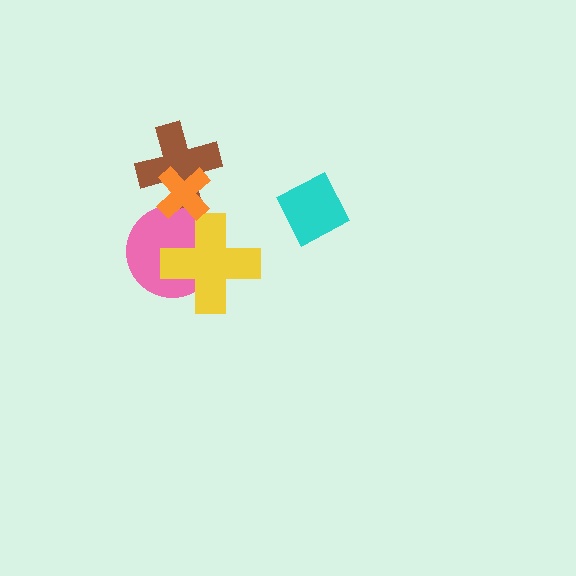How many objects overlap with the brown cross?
1 object overlaps with the brown cross.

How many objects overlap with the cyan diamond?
0 objects overlap with the cyan diamond.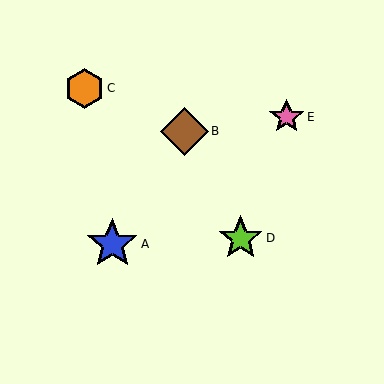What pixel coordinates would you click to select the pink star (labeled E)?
Click at (287, 117) to select the pink star E.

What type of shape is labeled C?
Shape C is an orange hexagon.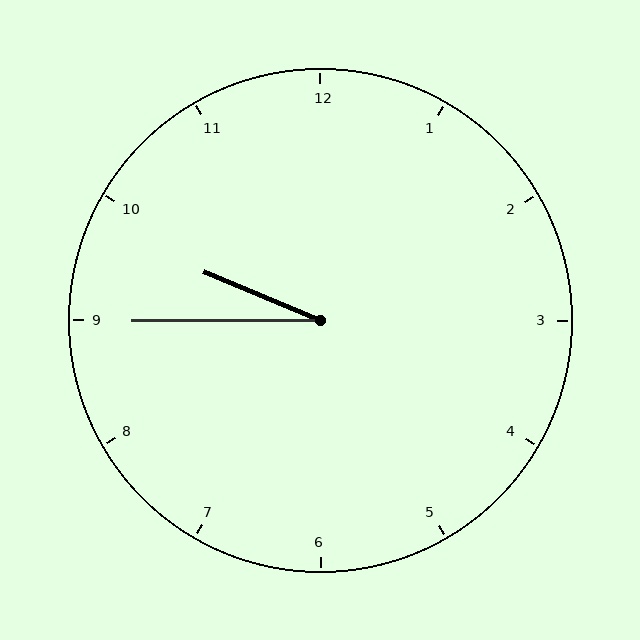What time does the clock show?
9:45.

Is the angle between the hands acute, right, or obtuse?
It is acute.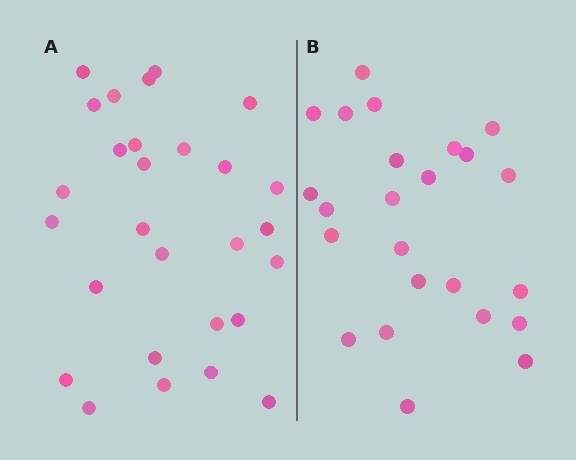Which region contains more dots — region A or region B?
Region A (the left region) has more dots.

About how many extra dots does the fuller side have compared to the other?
Region A has about 4 more dots than region B.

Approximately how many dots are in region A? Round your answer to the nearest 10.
About 30 dots. (The exact count is 28, which rounds to 30.)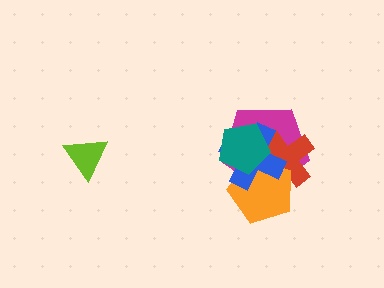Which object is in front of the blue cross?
The teal pentagon is in front of the blue cross.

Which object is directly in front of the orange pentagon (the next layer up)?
The blue cross is directly in front of the orange pentagon.